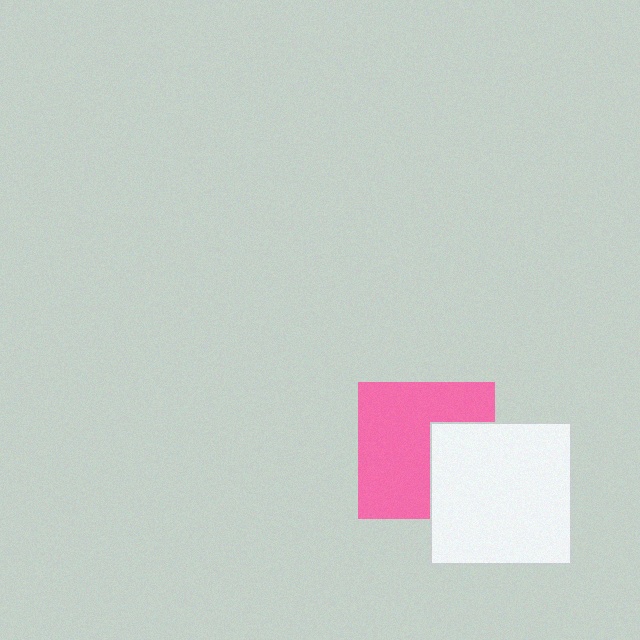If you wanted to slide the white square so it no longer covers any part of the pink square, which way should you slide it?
Slide it right — that is the most direct way to separate the two shapes.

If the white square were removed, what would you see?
You would see the complete pink square.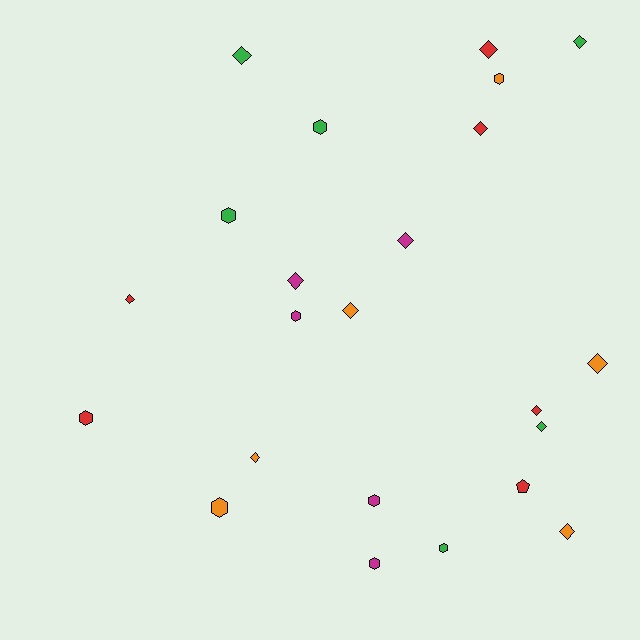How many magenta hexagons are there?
There are 3 magenta hexagons.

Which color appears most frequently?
Green, with 6 objects.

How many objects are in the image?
There are 23 objects.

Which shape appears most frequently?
Diamond, with 13 objects.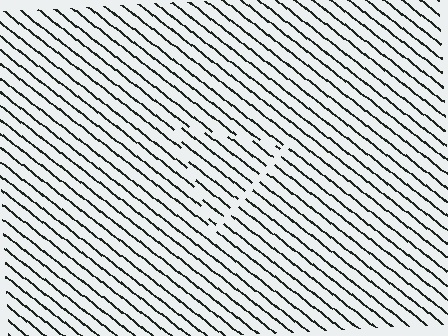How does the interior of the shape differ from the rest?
The interior of the shape contains the same grating, shifted by half a period — the contour is defined by the phase discontinuity where line-ends from the inner and outer gratings abut.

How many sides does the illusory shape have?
3 sides — the line-ends trace a triangle.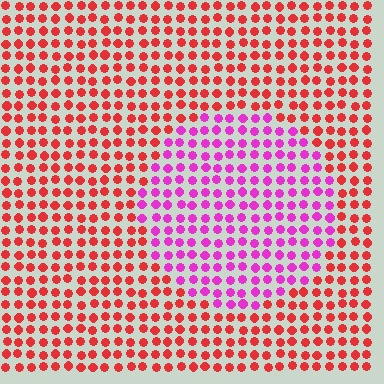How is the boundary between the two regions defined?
The boundary is defined purely by a slight shift in hue (about 51 degrees). Spacing, size, and orientation are identical on both sides.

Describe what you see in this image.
The image is filled with small red elements in a uniform arrangement. A circle-shaped region is visible where the elements are tinted to a slightly different hue, forming a subtle color boundary.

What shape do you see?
I see a circle.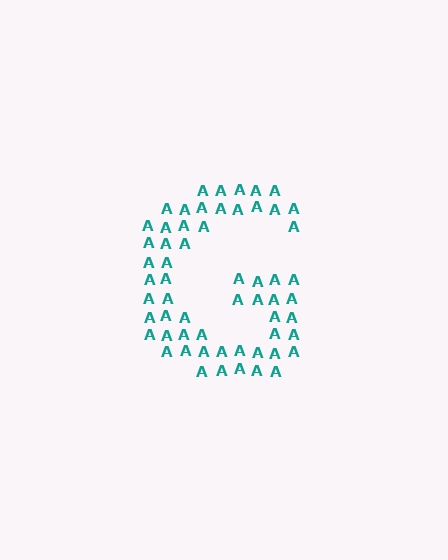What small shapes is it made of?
It is made of small letter A's.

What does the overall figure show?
The overall figure shows the letter G.